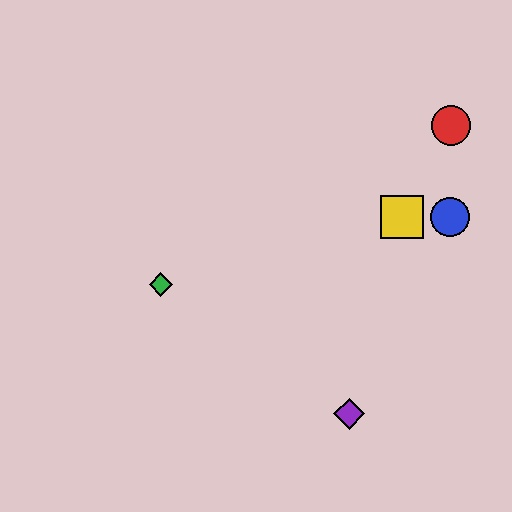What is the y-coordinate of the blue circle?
The blue circle is at y≈217.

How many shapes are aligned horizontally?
2 shapes (the blue circle, the yellow square) are aligned horizontally.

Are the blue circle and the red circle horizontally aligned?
No, the blue circle is at y≈217 and the red circle is at y≈125.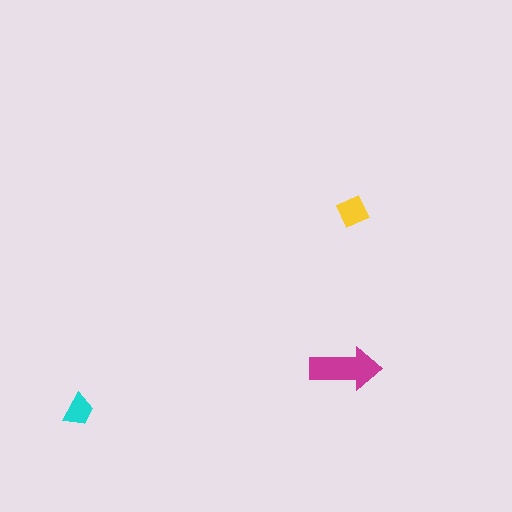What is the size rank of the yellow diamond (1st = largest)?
2nd.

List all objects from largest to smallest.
The magenta arrow, the yellow diamond, the cyan trapezoid.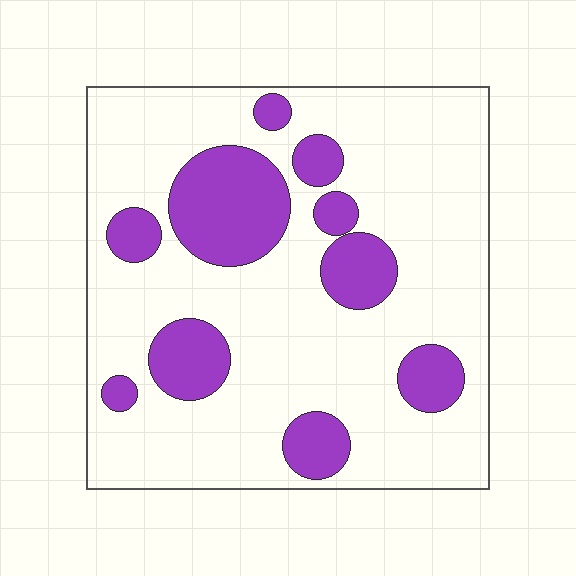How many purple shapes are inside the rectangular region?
10.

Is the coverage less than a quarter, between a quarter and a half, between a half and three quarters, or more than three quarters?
Less than a quarter.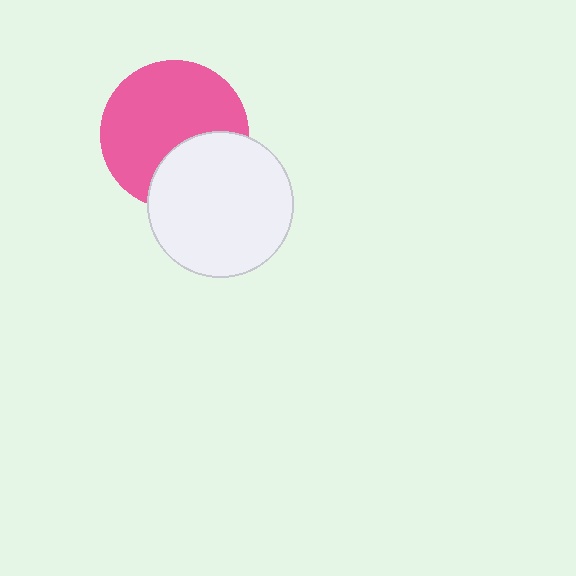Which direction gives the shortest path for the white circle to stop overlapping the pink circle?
Moving down gives the shortest separation.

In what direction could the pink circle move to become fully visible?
The pink circle could move up. That would shift it out from behind the white circle entirely.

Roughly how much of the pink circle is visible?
Most of it is visible (roughly 68%).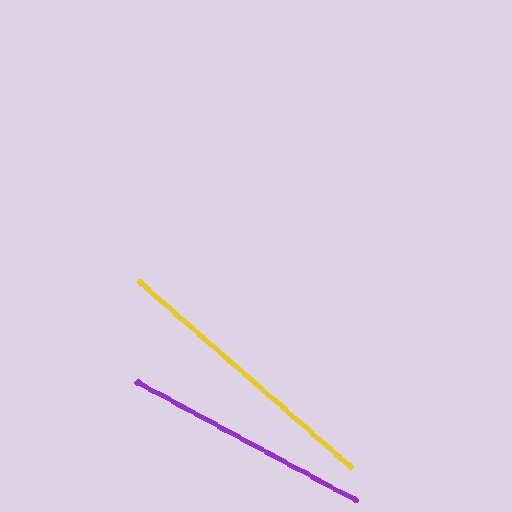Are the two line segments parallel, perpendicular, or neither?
Neither parallel nor perpendicular — they differ by about 13°.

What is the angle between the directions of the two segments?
Approximately 13 degrees.